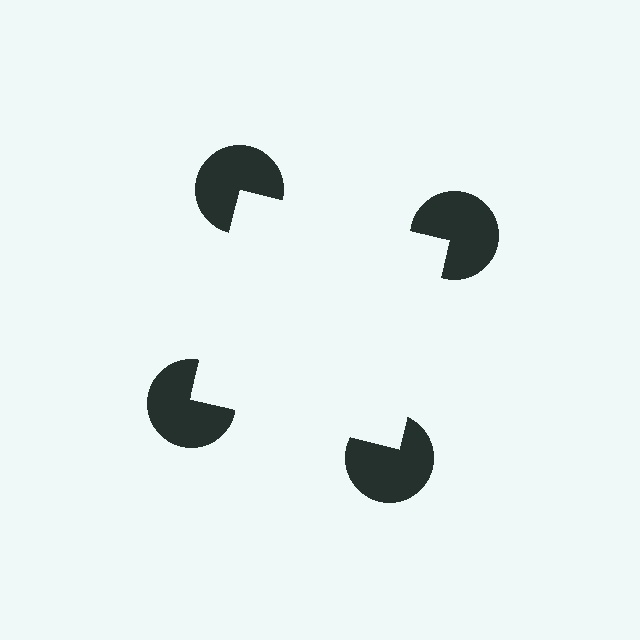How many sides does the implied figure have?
4 sides.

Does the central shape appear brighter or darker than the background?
It typically appears slightly brighter than the background, even though no actual brightness change is drawn.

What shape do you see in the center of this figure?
An illusory square — its edges are inferred from the aligned wedge cuts in the pac-man discs, not physically drawn.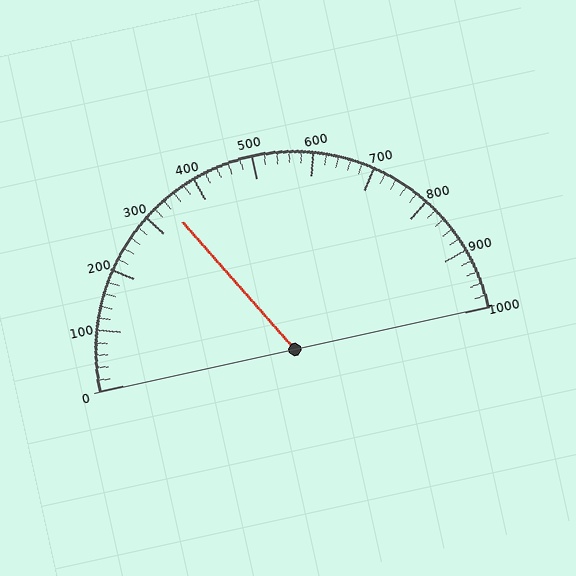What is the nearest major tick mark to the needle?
The nearest major tick mark is 300.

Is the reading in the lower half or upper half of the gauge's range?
The reading is in the lower half of the range (0 to 1000).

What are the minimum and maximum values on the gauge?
The gauge ranges from 0 to 1000.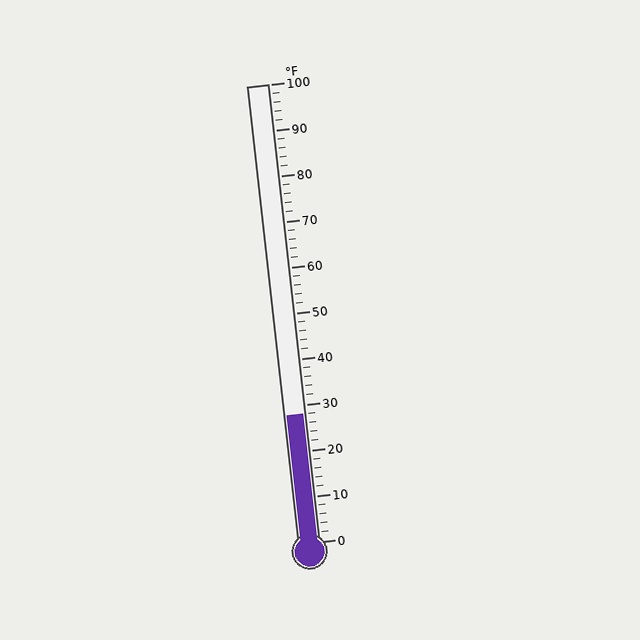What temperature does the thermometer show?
The thermometer shows approximately 28°F.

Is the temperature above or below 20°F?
The temperature is above 20°F.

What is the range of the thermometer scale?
The thermometer scale ranges from 0°F to 100°F.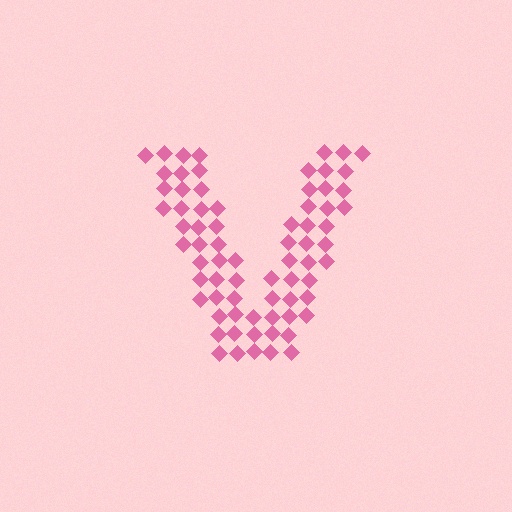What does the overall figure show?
The overall figure shows the letter V.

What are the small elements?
The small elements are diamonds.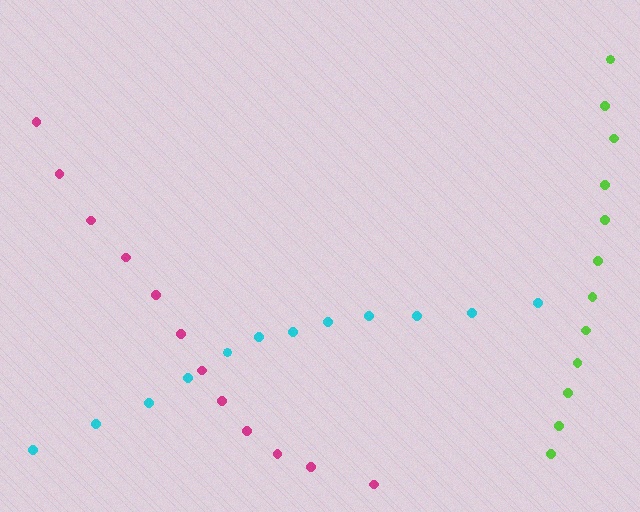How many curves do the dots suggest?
There are 3 distinct paths.